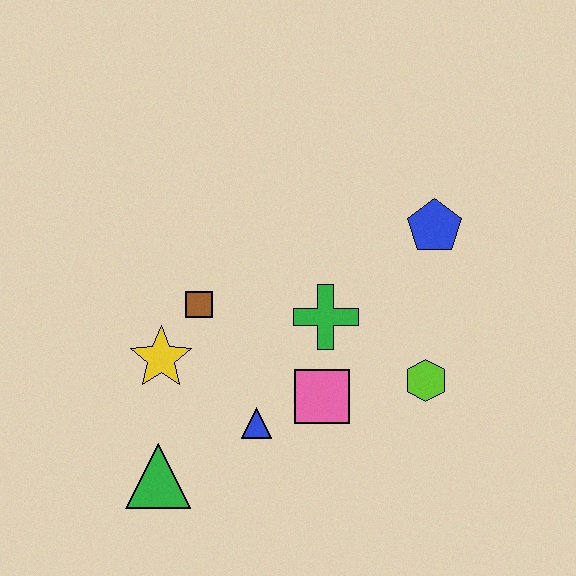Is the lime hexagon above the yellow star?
No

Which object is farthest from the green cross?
The green triangle is farthest from the green cross.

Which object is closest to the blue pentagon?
The green cross is closest to the blue pentagon.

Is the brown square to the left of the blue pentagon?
Yes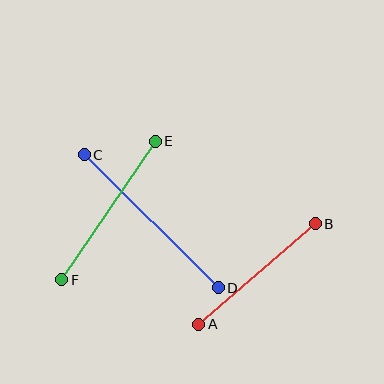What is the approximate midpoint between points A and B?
The midpoint is at approximately (257, 274) pixels.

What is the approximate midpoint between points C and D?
The midpoint is at approximately (151, 221) pixels.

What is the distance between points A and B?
The distance is approximately 154 pixels.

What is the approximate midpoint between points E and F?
The midpoint is at approximately (109, 211) pixels.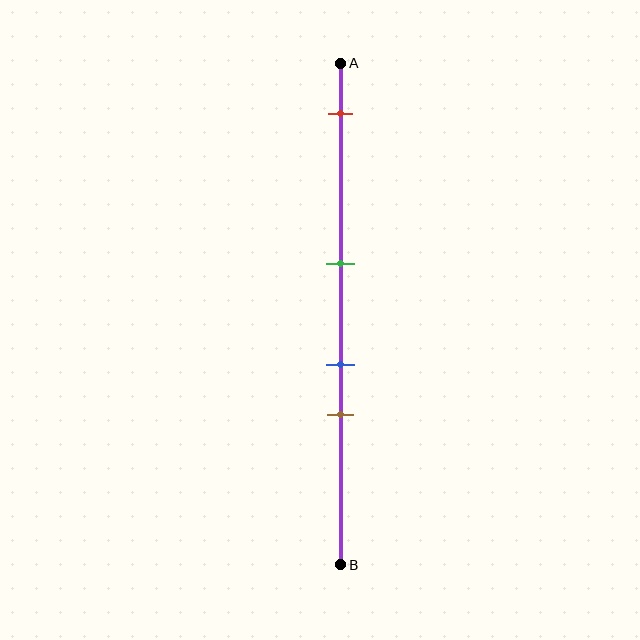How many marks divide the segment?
There are 4 marks dividing the segment.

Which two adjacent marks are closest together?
The blue and brown marks are the closest adjacent pair.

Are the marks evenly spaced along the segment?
No, the marks are not evenly spaced.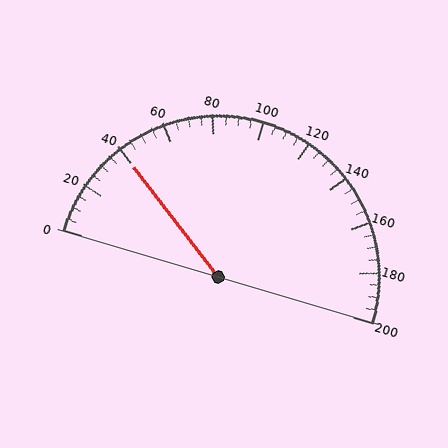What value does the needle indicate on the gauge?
The needle indicates approximately 40.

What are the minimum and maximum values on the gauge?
The gauge ranges from 0 to 200.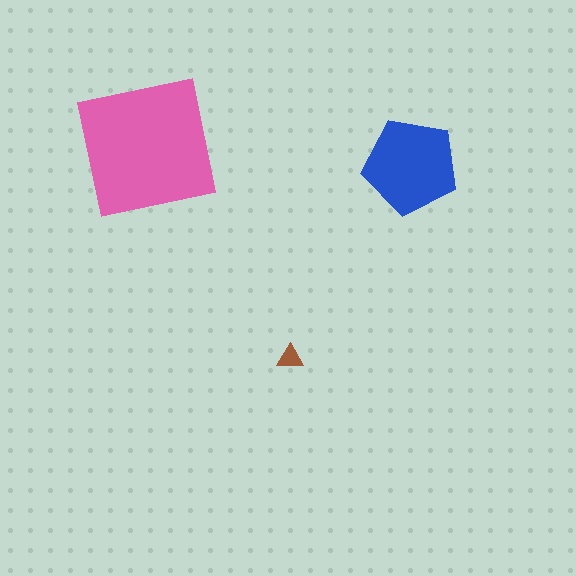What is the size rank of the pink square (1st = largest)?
1st.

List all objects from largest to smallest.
The pink square, the blue pentagon, the brown triangle.